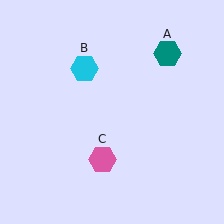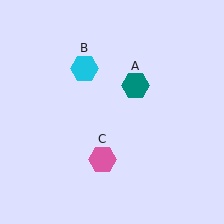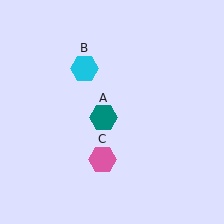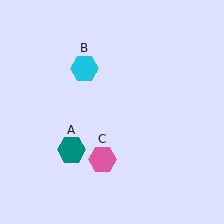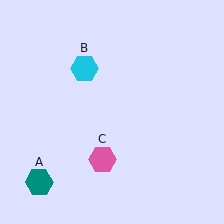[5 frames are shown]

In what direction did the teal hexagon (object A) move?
The teal hexagon (object A) moved down and to the left.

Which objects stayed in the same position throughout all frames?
Cyan hexagon (object B) and pink hexagon (object C) remained stationary.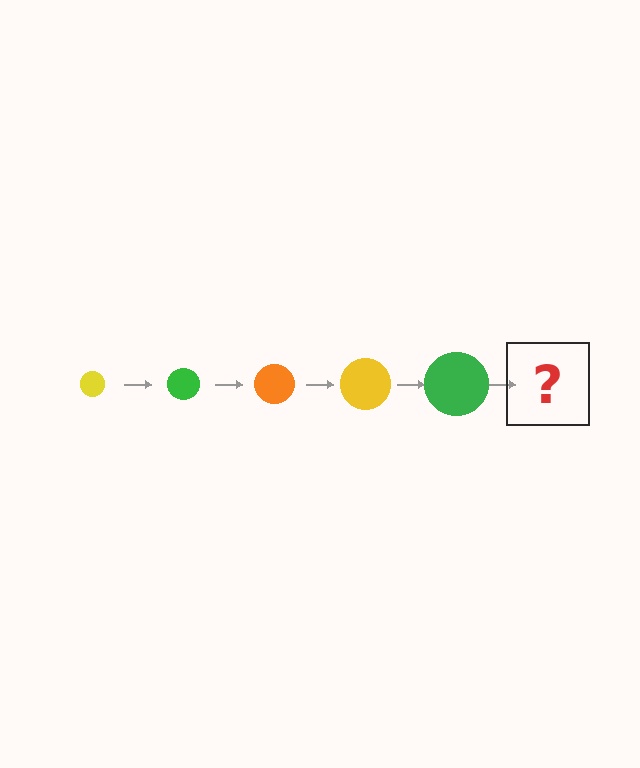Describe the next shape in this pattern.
It should be an orange circle, larger than the previous one.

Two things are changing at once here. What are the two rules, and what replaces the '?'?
The two rules are that the circle grows larger each step and the color cycles through yellow, green, and orange. The '?' should be an orange circle, larger than the previous one.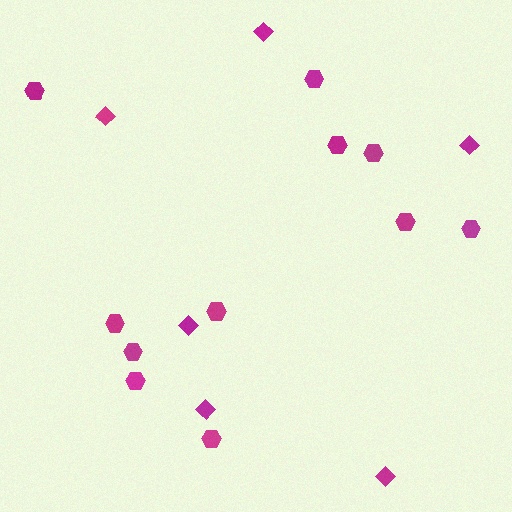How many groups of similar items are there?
There are 2 groups: one group of hexagons (11) and one group of diamonds (6).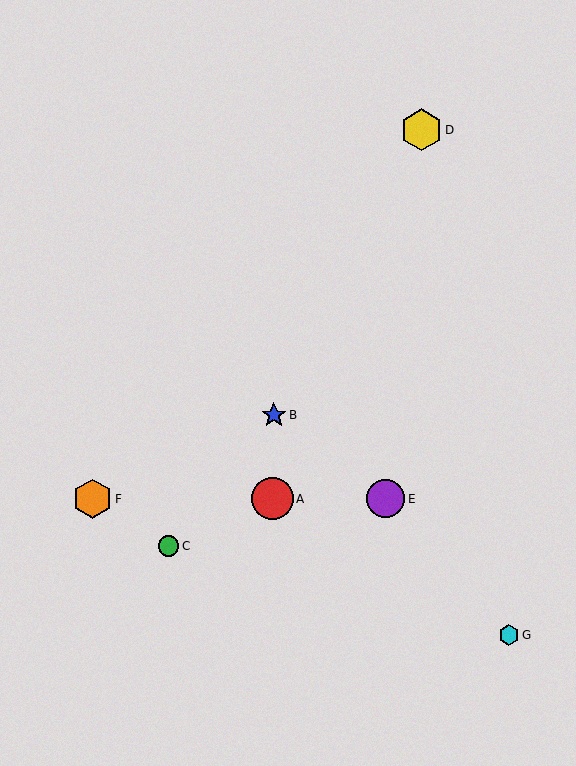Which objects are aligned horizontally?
Objects A, E, F are aligned horizontally.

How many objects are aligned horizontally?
3 objects (A, E, F) are aligned horizontally.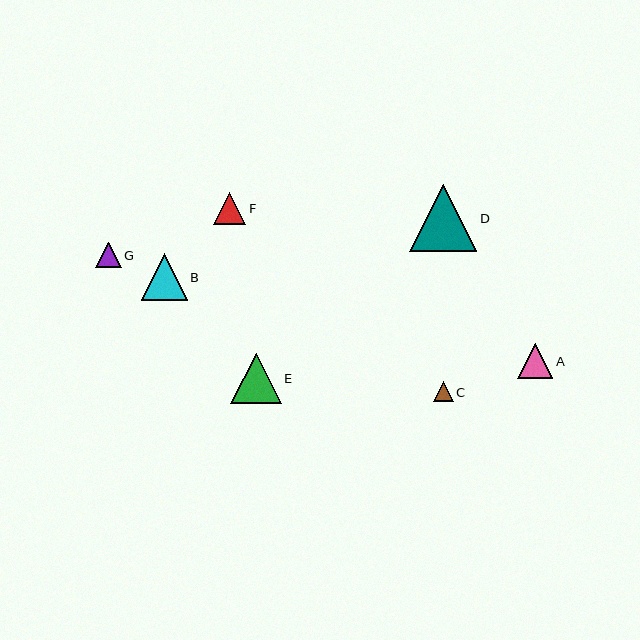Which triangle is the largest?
Triangle D is the largest with a size of approximately 67 pixels.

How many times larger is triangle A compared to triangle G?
Triangle A is approximately 1.4 times the size of triangle G.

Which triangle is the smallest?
Triangle C is the smallest with a size of approximately 20 pixels.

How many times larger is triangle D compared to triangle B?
Triangle D is approximately 1.5 times the size of triangle B.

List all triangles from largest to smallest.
From largest to smallest: D, E, B, A, F, G, C.